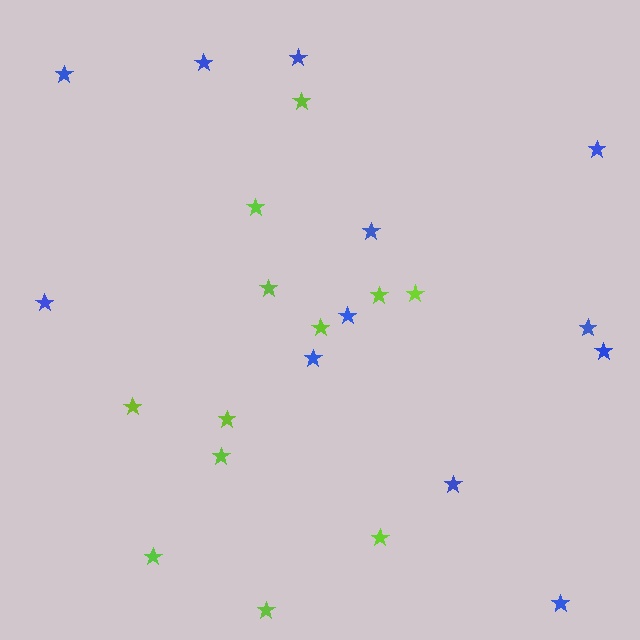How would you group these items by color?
There are 2 groups: one group of lime stars (12) and one group of blue stars (12).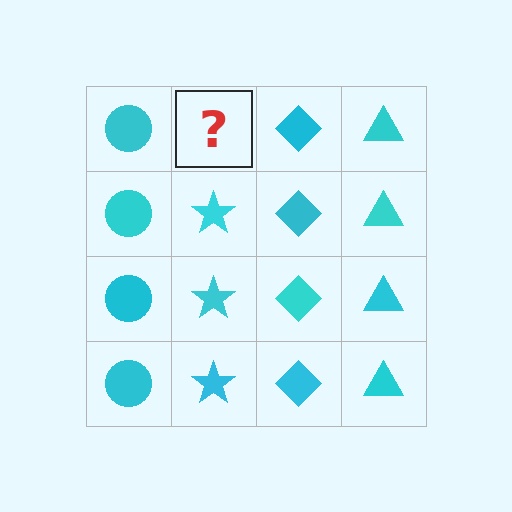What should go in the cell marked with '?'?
The missing cell should contain a cyan star.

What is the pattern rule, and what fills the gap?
The rule is that each column has a consistent shape. The gap should be filled with a cyan star.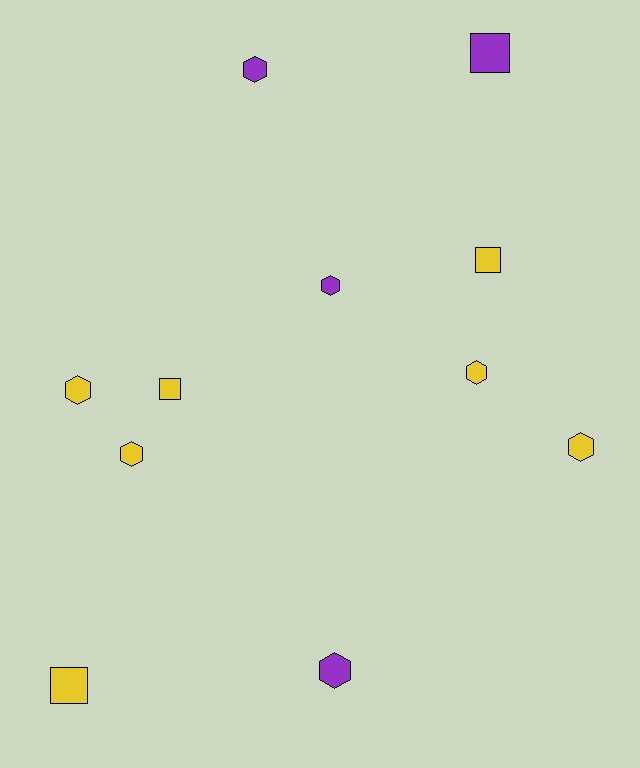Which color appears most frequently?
Yellow, with 7 objects.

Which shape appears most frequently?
Hexagon, with 7 objects.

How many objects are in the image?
There are 11 objects.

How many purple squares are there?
There is 1 purple square.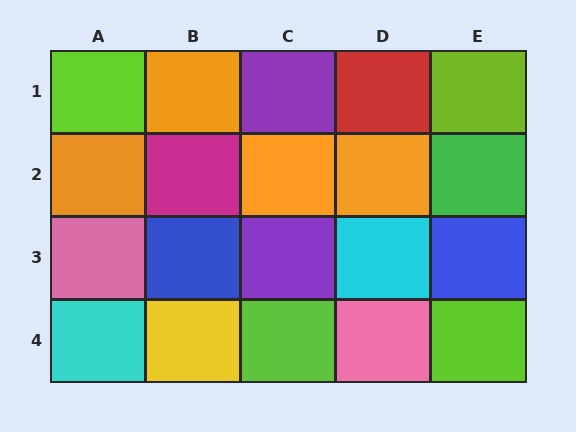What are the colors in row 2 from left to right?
Orange, magenta, orange, orange, green.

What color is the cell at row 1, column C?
Purple.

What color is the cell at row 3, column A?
Pink.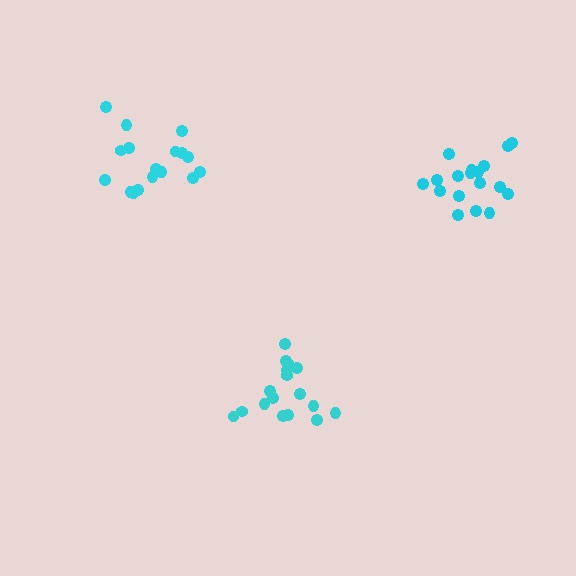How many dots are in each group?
Group 1: 17 dots, Group 2: 17 dots, Group 3: 18 dots (52 total).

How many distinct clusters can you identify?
There are 3 distinct clusters.